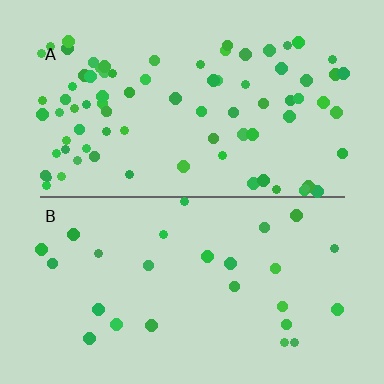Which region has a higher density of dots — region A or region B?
A (the top).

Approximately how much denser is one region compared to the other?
Approximately 3.1× — region A over region B.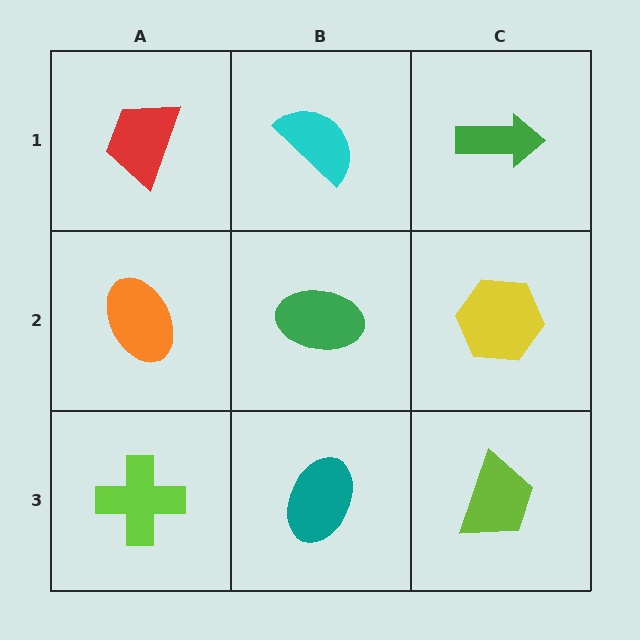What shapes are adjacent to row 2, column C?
A green arrow (row 1, column C), a lime trapezoid (row 3, column C), a green ellipse (row 2, column B).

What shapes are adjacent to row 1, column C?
A yellow hexagon (row 2, column C), a cyan semicircle (row 1, column B).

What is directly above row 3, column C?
A yellow hexagon.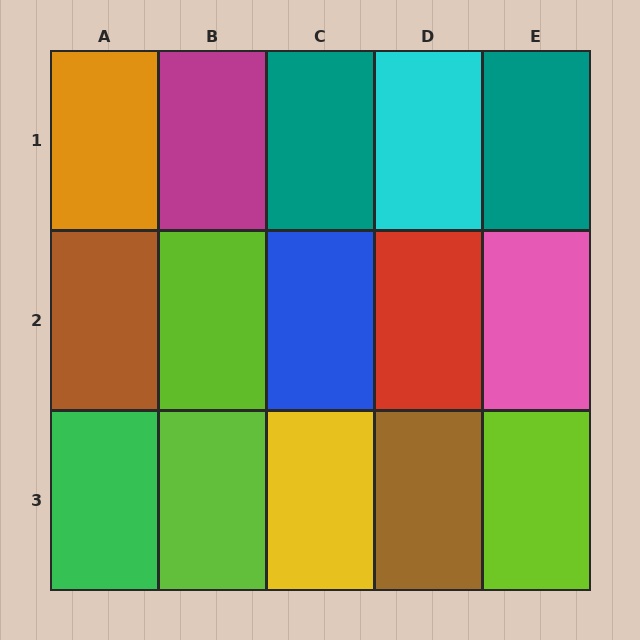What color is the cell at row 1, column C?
Teal.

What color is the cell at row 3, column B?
Lime.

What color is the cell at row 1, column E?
Teal.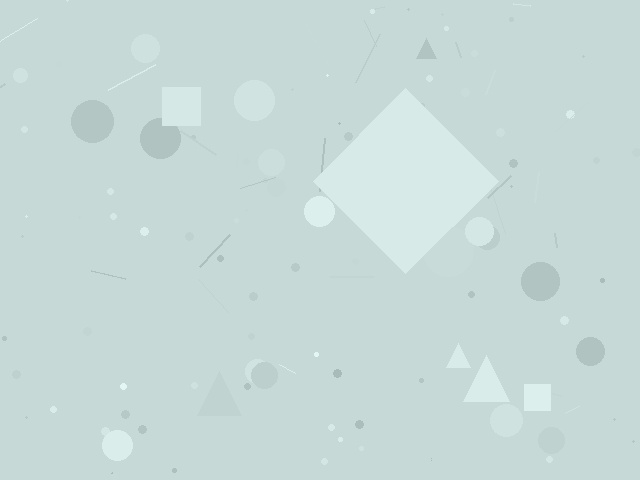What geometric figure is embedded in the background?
A diamond is embedded in the background.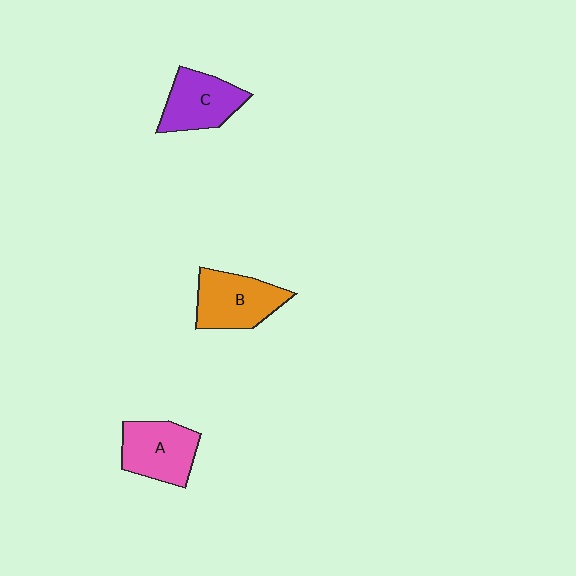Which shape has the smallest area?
Shape C (purple).